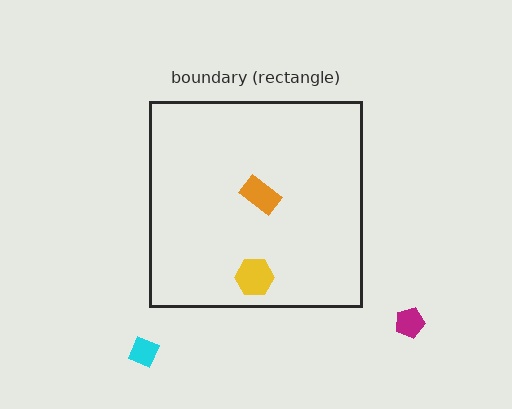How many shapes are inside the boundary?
2 inside, 2 outside.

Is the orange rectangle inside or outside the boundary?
Inside.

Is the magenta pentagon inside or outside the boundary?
Outside.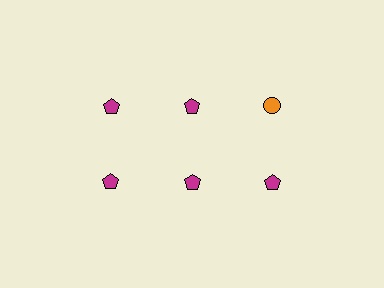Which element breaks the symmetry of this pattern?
The orange circle in the top row, center column breaks the symmetry. All other shapes are magenta pentagons.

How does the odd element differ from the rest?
It differs in both color (orange instead of magenta) and shape (circle instead of pentagon).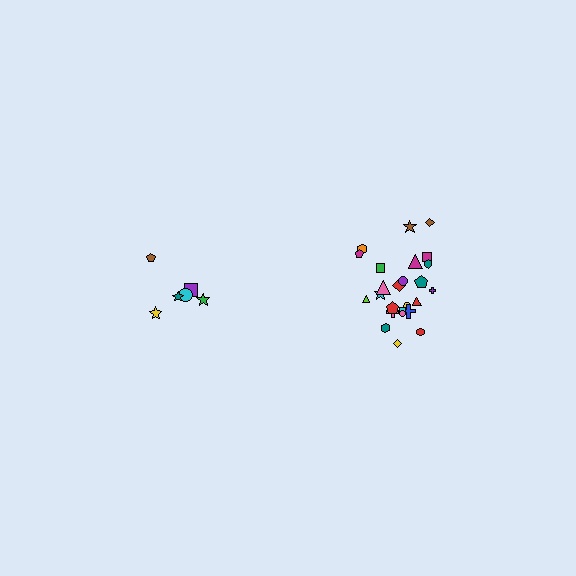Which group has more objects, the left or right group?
The right group.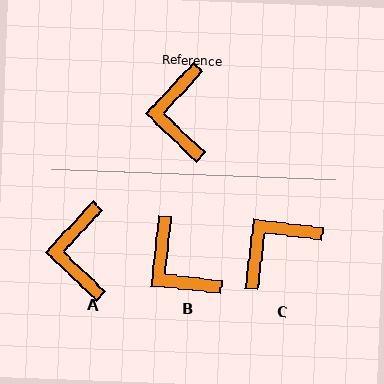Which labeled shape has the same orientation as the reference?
A.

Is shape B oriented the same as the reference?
No, it is off by about 37 degrees.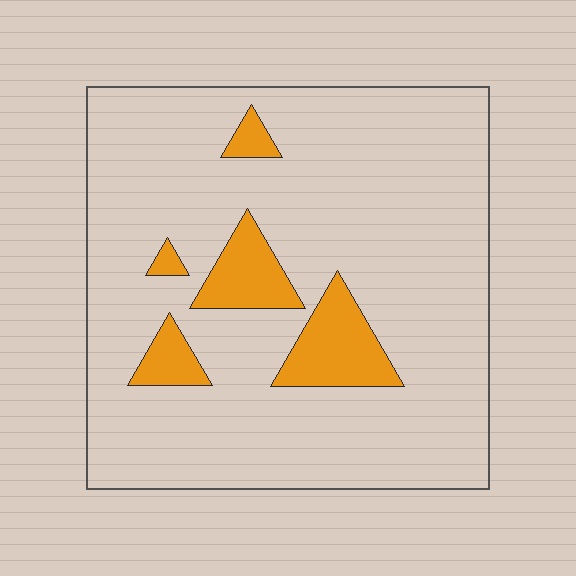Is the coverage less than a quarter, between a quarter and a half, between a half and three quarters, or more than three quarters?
Less than a quarter.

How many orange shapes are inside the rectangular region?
5.